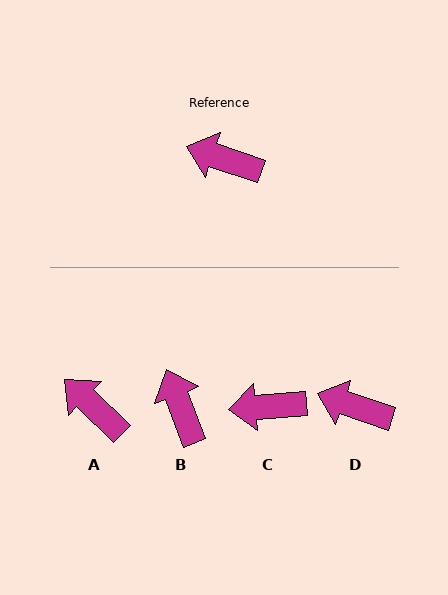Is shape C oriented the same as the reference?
No, it is off by about 23 degrees.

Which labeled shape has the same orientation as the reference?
D.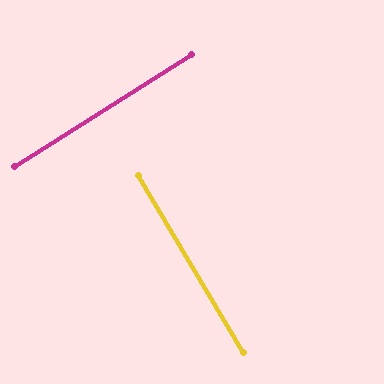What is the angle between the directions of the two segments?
Approximately 88 degrees.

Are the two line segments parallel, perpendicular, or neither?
Perpendicular — they meet at approximately 88°.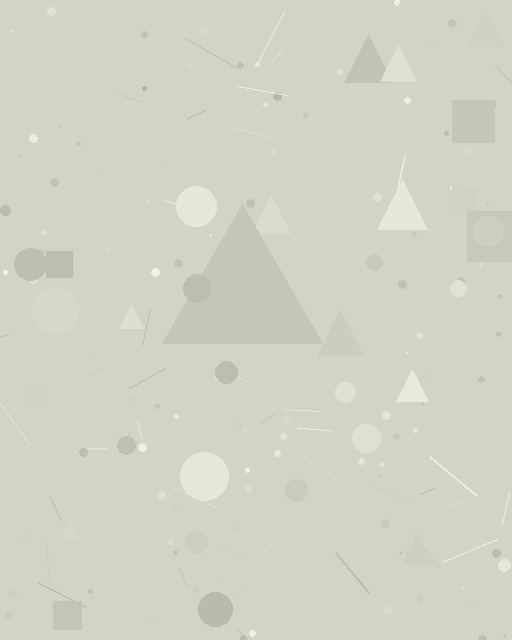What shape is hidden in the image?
A triangle is hidden in the image.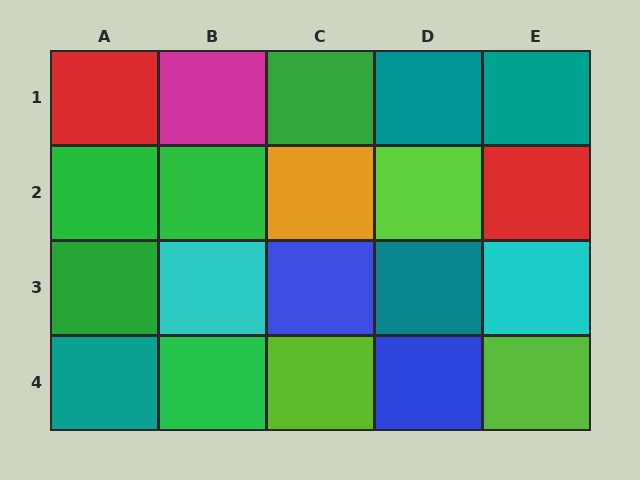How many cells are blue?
2 cells are blue.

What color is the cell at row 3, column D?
Teal.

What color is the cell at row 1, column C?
Green.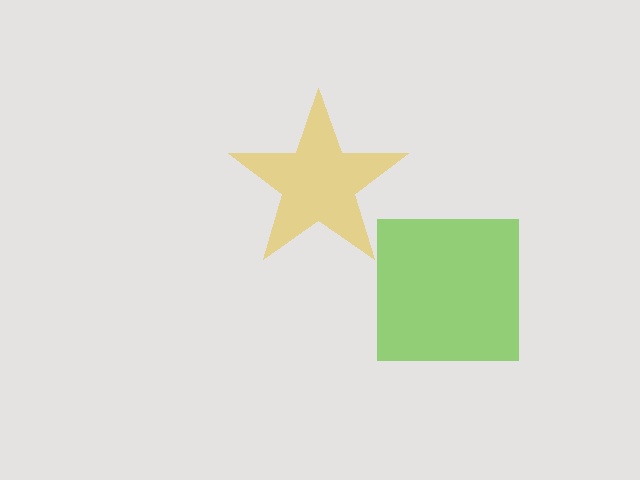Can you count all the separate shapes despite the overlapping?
Yes, there are 2 separate shapes.